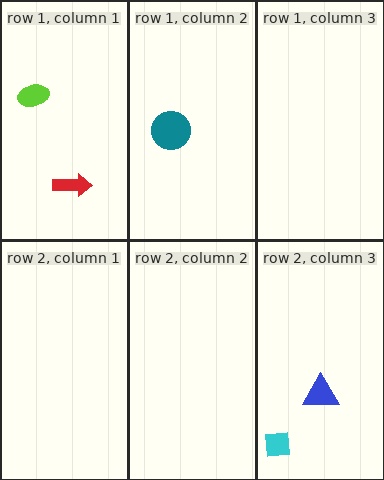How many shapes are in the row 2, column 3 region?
2.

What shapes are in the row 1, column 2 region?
The teal circle.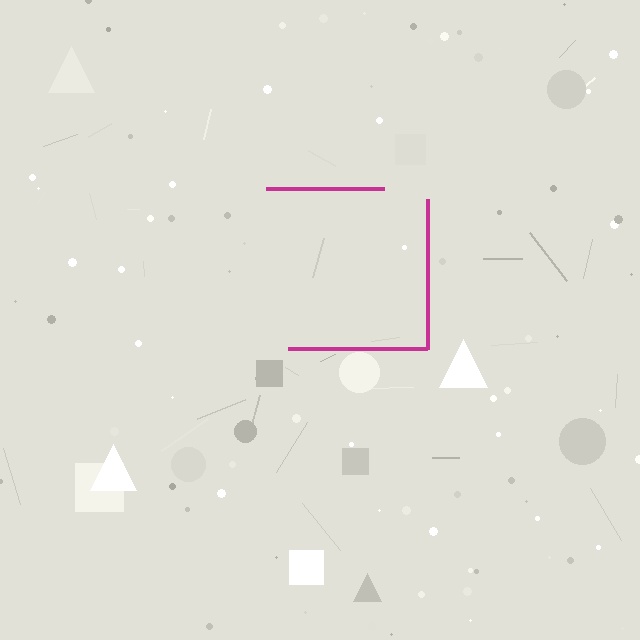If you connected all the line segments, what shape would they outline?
They would outline a square.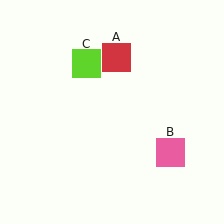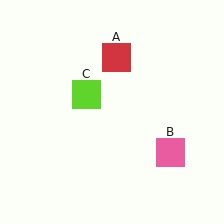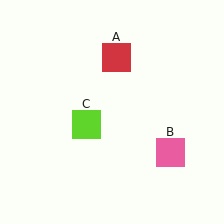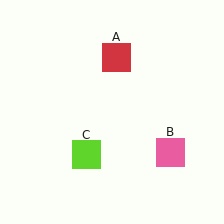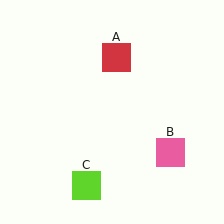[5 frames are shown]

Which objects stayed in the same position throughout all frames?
Red square (object A) and pink square (object B) remained stationary.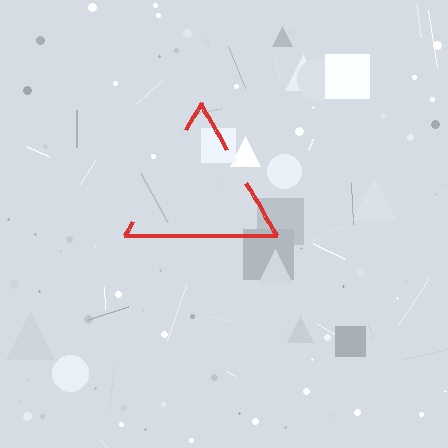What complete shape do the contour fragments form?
The contour fragments form a triangle.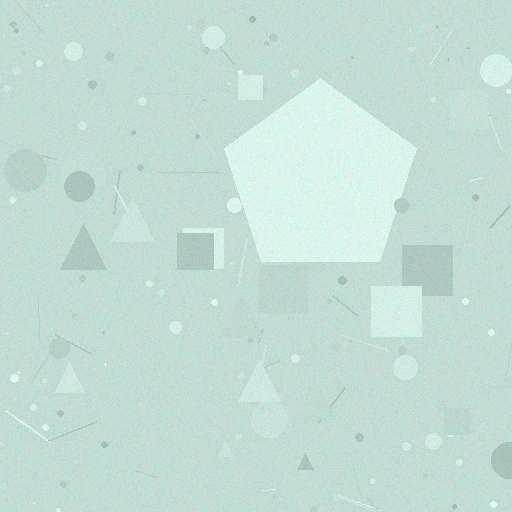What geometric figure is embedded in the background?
A pentagon is embedded in the background.